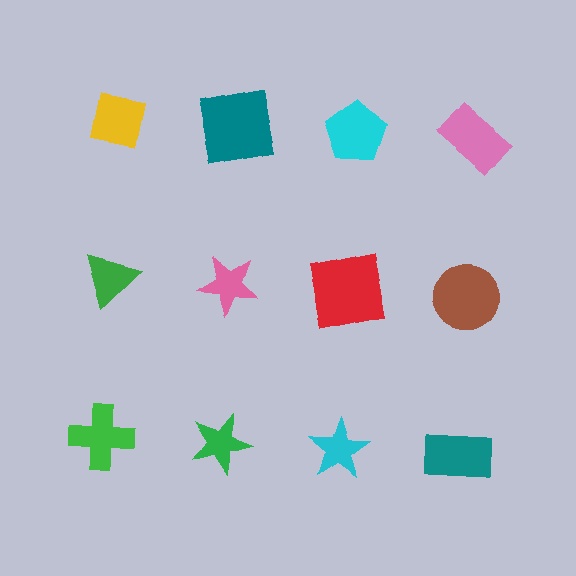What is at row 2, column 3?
A red square.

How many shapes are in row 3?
4 shapes.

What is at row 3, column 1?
A green cross.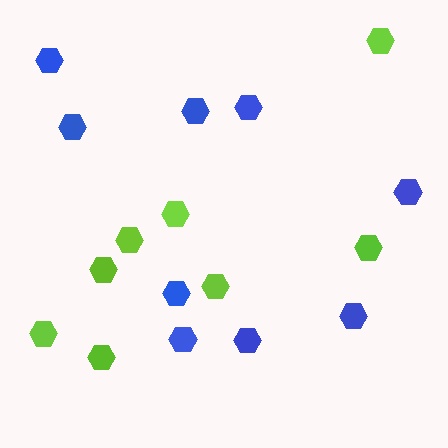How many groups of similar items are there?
There are 2 groups: one group of lime hexagons (8) and one group of blue hexagons (9).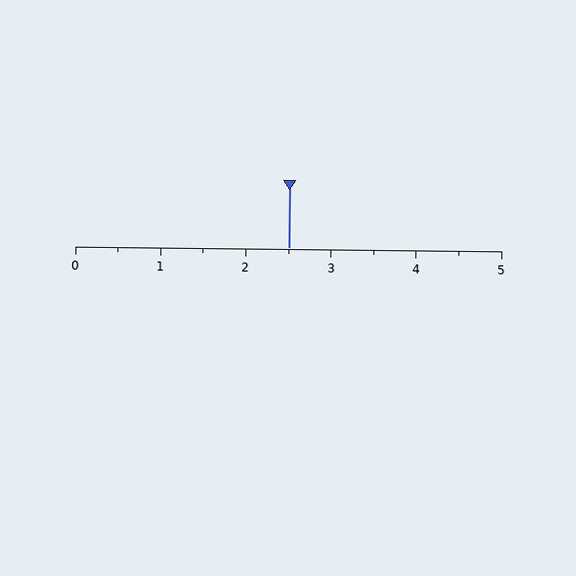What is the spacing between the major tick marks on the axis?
The major ticks are spaced 1 apart.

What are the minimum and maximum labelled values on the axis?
The axis runs from 0 to 5.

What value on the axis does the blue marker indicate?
The marker indicates approximately 2.5.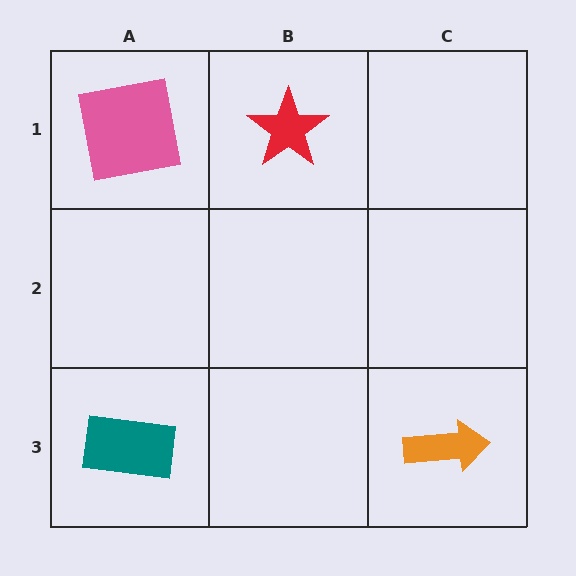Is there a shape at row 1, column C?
No, that cell is empty.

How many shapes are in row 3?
2 shapes.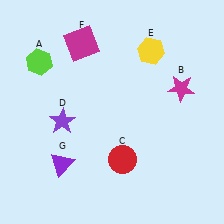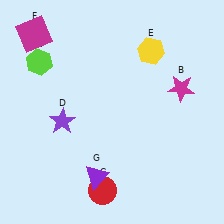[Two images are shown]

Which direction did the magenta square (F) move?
The magenta square (F) moved left.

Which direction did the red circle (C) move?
The red circle (C) moved down.